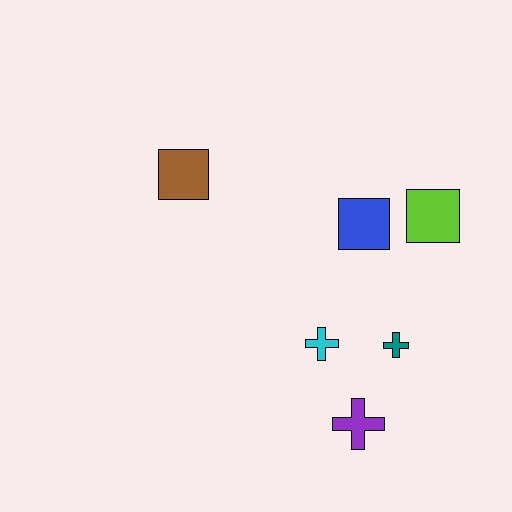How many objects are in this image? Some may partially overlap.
There are 6 objects.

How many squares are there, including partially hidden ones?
There are 3 squares.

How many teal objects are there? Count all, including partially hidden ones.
There is 1 teal object.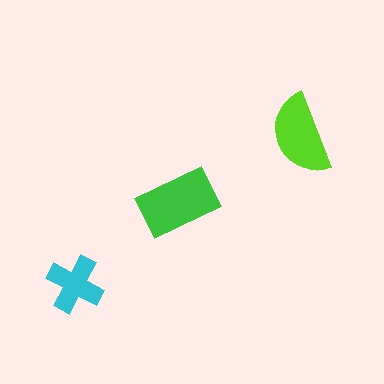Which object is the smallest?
The cyan cross.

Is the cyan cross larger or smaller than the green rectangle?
Smaller.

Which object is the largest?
The green rectangle.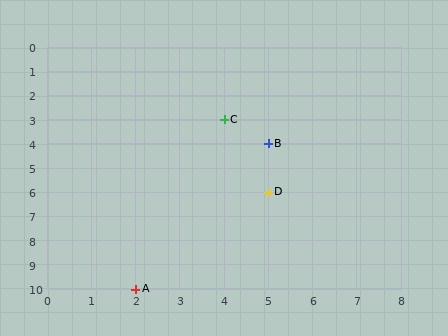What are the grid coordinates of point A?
Point A is at grid coordinates (2, 10).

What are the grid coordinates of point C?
Point C is at grid coordinates (4, 3).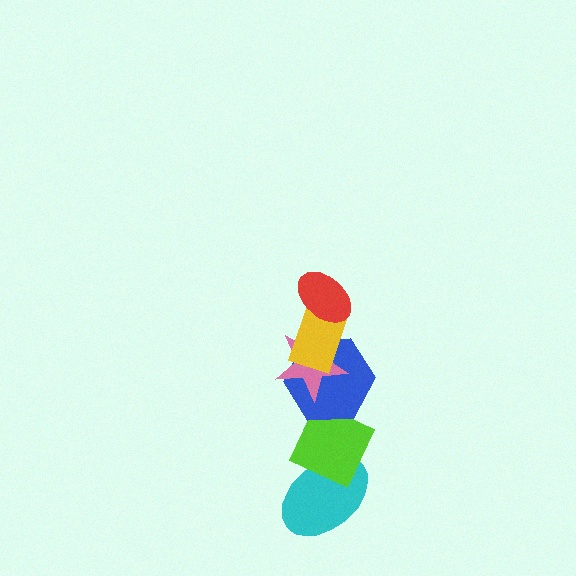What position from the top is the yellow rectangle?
The yellow rectangle is 2nd from the top.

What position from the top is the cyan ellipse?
The cyan ellipse is 6th from the top.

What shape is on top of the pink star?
The yellow rectangle is on top of the pink star.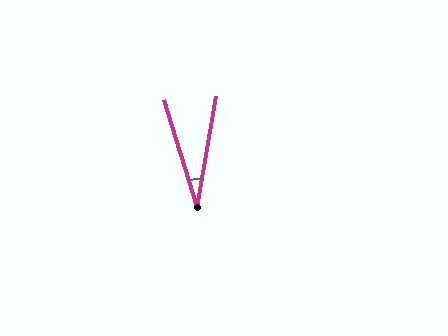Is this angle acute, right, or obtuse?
It is acute.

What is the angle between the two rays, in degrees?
Approximately 27 degrees.